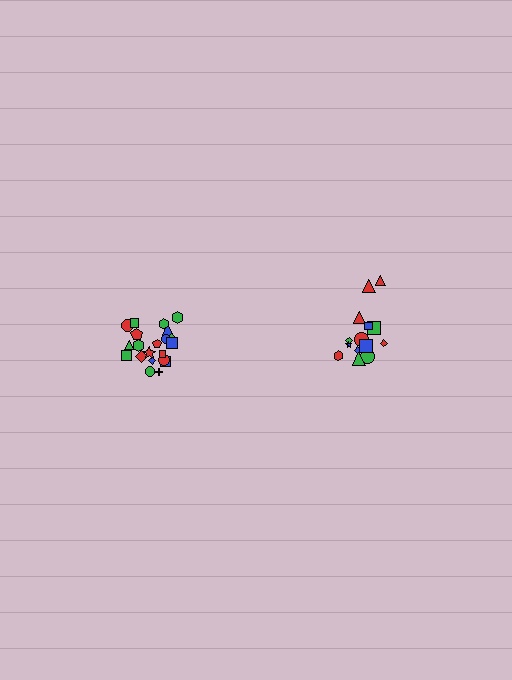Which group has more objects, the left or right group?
The left group.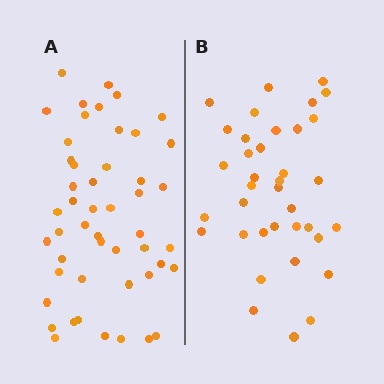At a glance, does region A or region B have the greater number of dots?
Region A (the left region) has more dots.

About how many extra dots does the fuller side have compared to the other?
Region A has roughly 12 or so more dots than region B.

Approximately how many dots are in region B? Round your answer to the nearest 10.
About 40 dots. (The exact count is 37, which rounds to 40.)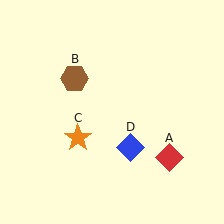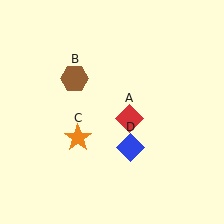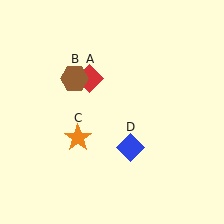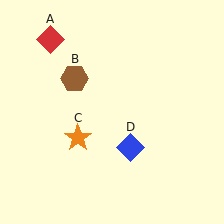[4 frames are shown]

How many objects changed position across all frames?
1 object changed position: red diamond (object A).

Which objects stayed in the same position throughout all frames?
Brown hexagon (object B) and orange star (object C) and blue diamond (object D) remained stationary.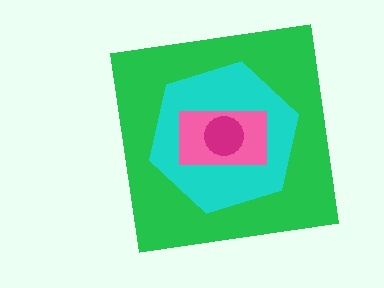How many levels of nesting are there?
4.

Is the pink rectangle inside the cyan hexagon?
Yes.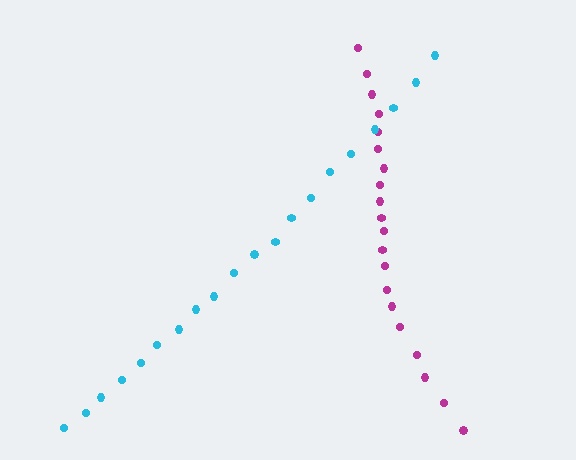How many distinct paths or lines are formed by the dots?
There are 2 distinct paths.